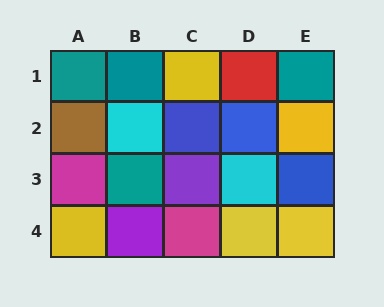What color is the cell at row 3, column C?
Purple.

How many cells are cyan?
2 cells are cyan.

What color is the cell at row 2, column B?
Cyan.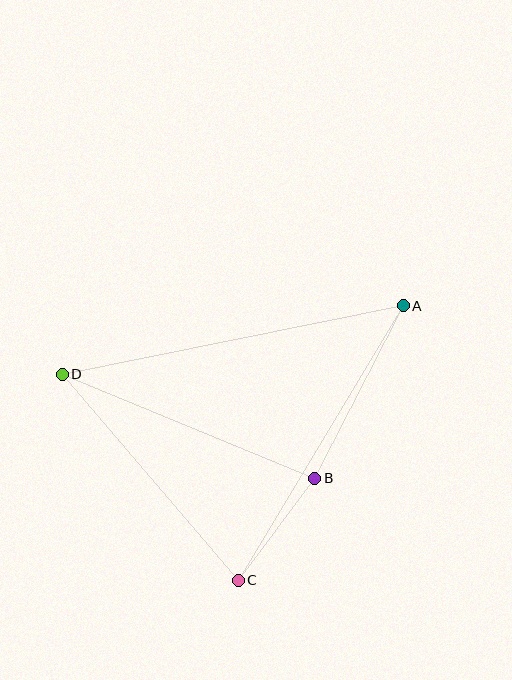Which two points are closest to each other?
Points B and C are closest to each other.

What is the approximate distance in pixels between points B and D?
The distance between B and D is approximately 273 pixels.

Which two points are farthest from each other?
Points A and D are farthest from each other.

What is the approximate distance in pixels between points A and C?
The distance between A and C is approximately 320 pixels.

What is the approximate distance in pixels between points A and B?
The distance between A and B is approximately 194 pixels.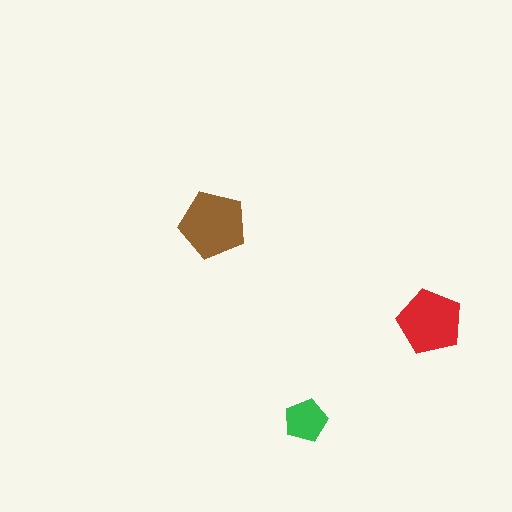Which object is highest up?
The brown pentagon is topmost.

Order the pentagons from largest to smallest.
the brown one, the red one, the green one.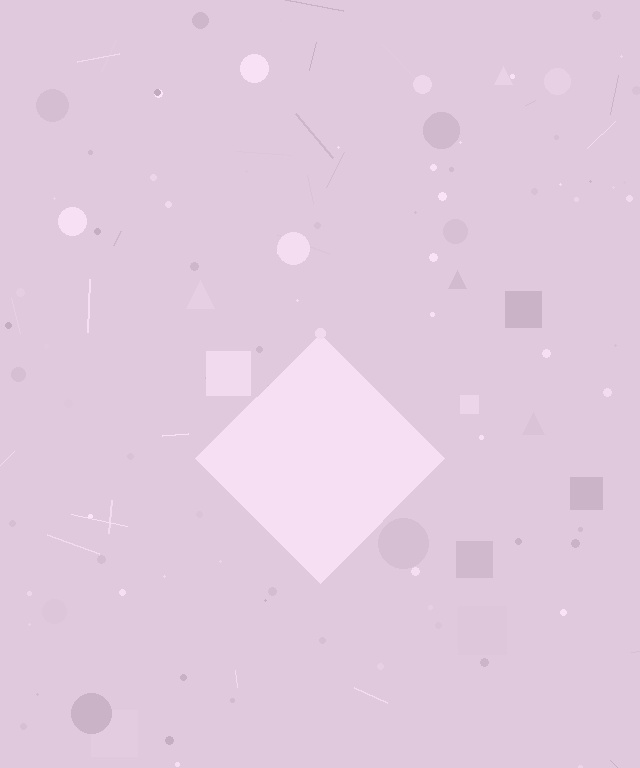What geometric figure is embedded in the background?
A diamond is embedded in the background.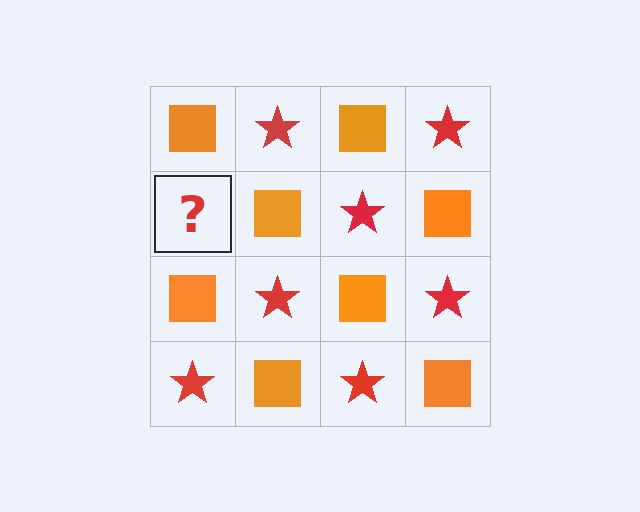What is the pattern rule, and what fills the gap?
The rule is that it alternates orange square and red star in a checkerboard pattern. The gap should be filled with a red star.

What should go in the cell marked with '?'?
The missing cell should contain a red star.